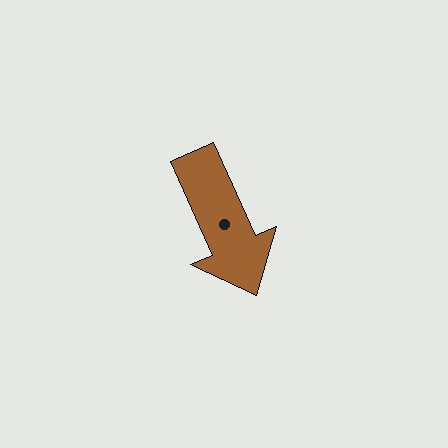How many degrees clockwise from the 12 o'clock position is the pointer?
Approximately 156 degrees.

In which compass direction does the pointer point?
Southeast.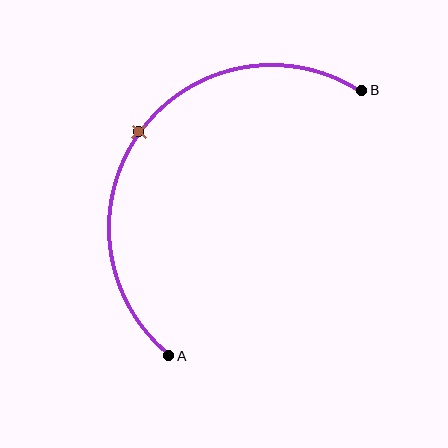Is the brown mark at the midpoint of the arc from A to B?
Yes. The brown mark lies on the arc at equal arc-length from both A and B — it is the arc midpoint.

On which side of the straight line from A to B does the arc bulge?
The arc bulges above and to the left of the straight line connecting A and B.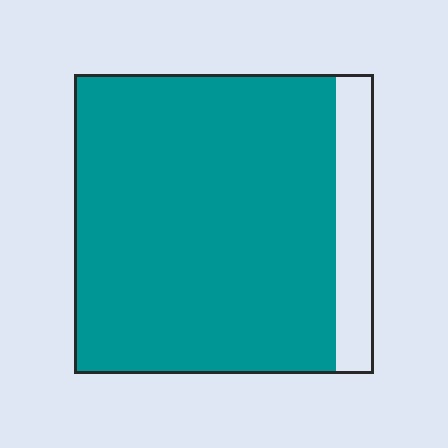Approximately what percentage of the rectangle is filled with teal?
Approximately 85%.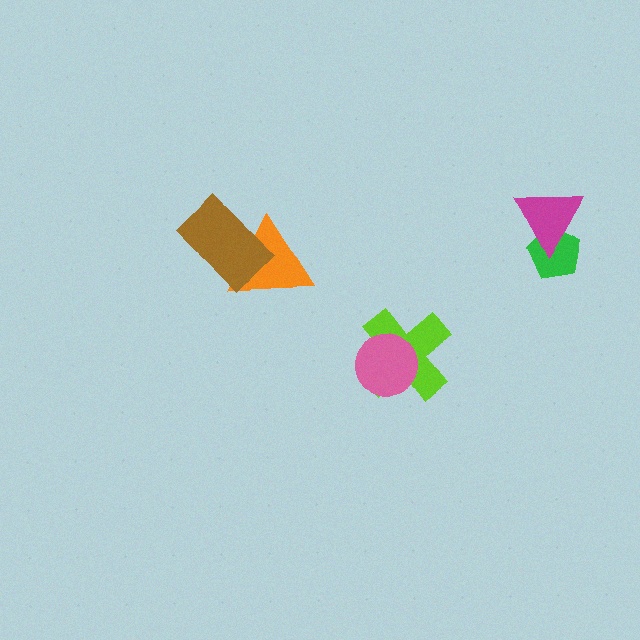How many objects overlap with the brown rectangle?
1 object overlaps with the brown rectangle.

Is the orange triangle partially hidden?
Yes, it is partially covered by another shape.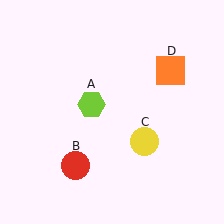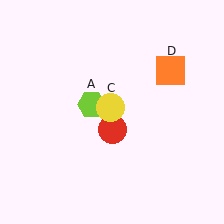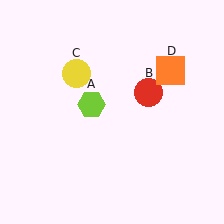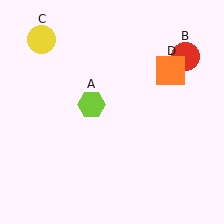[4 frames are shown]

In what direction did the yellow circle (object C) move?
The yellow circle (object C) moved up and to the left.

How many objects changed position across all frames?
2 objects changed position: red circle (object B), yellow circle (object C).